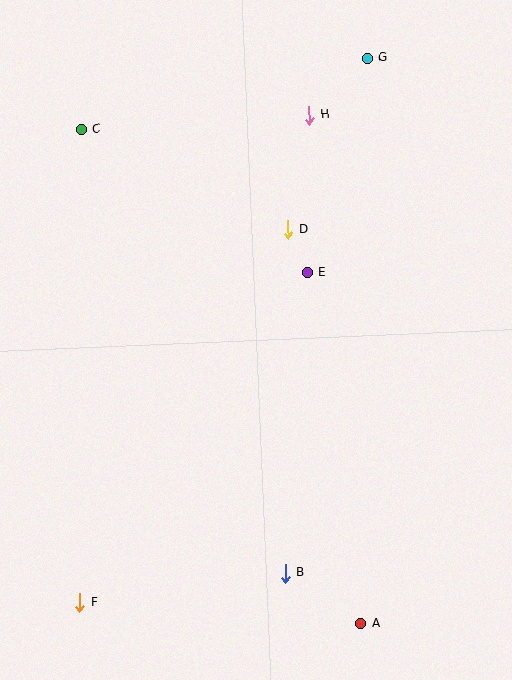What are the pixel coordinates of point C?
Point C is at (81, 130).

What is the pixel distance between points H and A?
The distance between H and A is 511 pixels.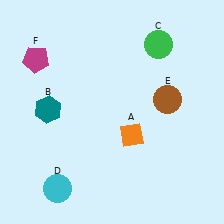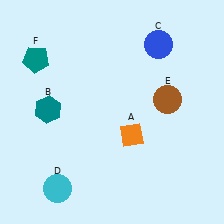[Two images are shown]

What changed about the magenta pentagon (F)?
In Image 1, F is magenta. In Image 2, it changed to teal.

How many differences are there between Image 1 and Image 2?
There are 2 differences between the two images.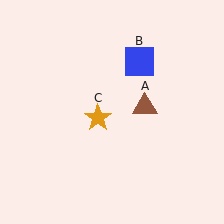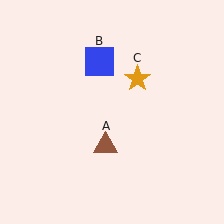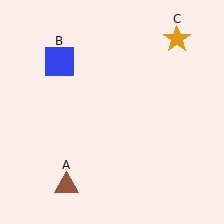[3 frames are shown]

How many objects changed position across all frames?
3 objects changed position: brown triangle (object A), blue square (object B), orange star (object C).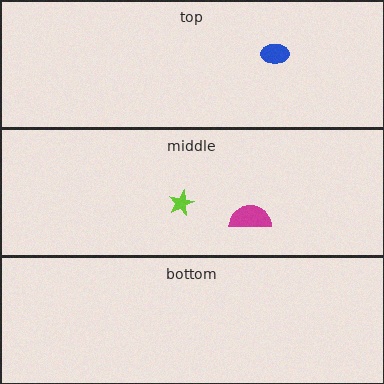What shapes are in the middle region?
The magenta semicircle, the lime star.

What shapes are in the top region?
The blue ellipse.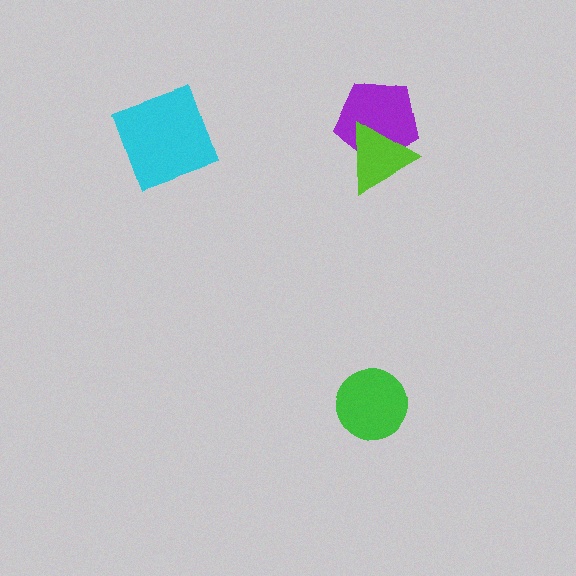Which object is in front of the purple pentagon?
The lime triangle is in front of the purple pentagon.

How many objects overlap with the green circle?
0 objects overlap with the green circle.